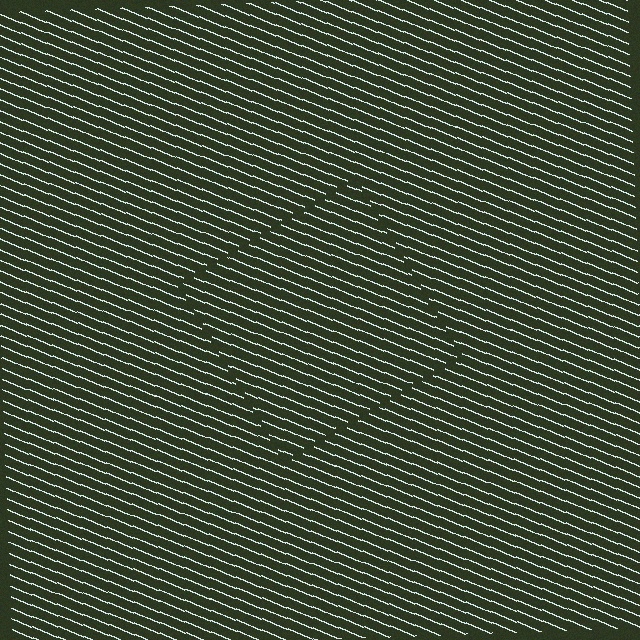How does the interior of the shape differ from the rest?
The interior of the shape contains the same grating, shifted by half a period — the contour is defined by the phase discontinuity where line-ends from the inner and outer gratings abut.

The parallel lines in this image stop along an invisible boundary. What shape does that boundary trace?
An illusory square. The interior of the shape contains the same grating, shifted by half a period — the contour is defined by the phase discontinuity where line-ends from the inner and outer gratings abut.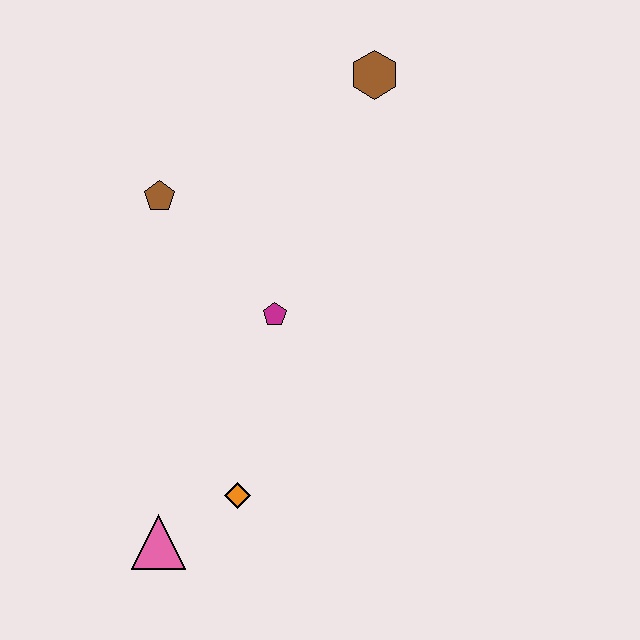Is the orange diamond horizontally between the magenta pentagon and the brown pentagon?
Yes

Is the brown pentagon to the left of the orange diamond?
Yes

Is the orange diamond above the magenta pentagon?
No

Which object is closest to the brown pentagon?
The magenta pentagon is closest to the brown pentagon.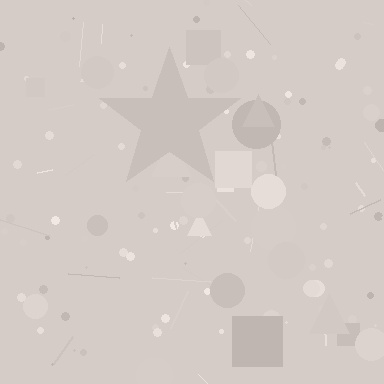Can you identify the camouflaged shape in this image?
The camouflaged shape is a star.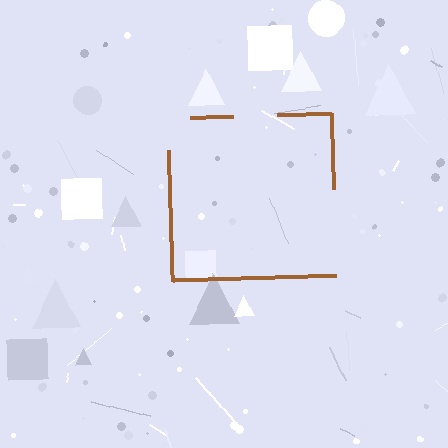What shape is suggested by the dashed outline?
The dashed outline suggests a square.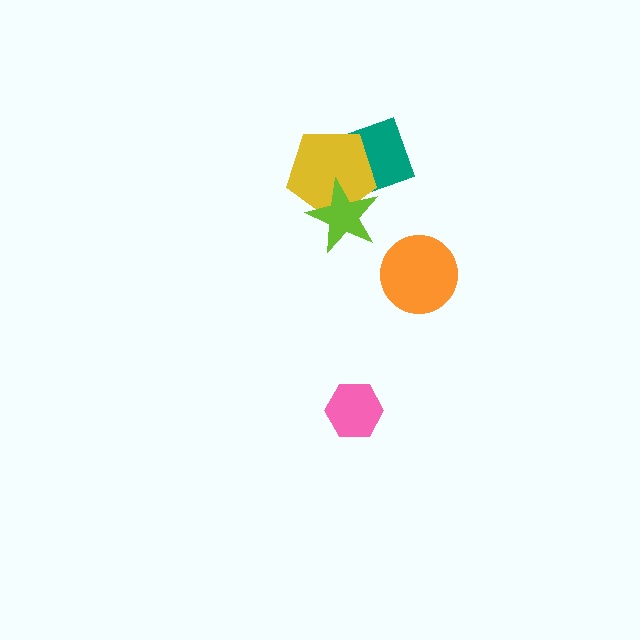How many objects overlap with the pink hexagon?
0 objects overlap with the pink hexagon.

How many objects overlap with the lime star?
2 objects overlap with the lime star.